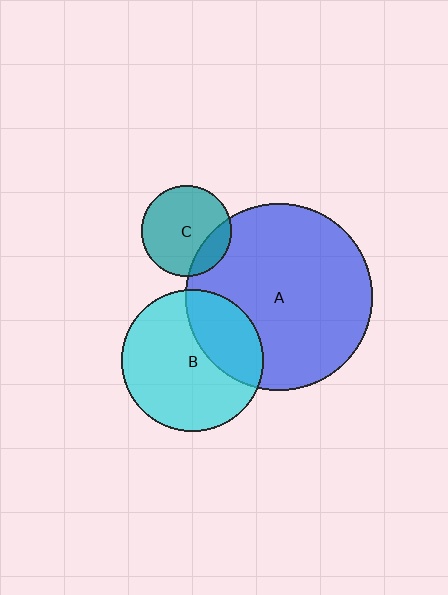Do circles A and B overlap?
Yes.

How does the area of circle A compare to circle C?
Approximately 4.3 times.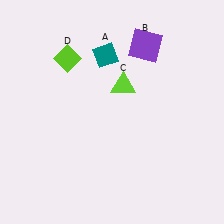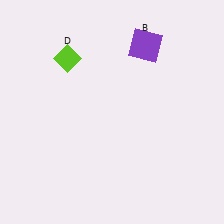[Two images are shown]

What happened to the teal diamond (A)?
The teal diamond (A) was removed in Image 2. It was in the top-left area of Image 1.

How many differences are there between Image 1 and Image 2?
There are 2 differences between the two images.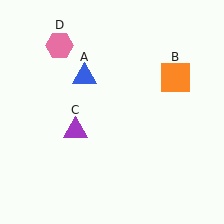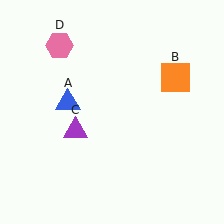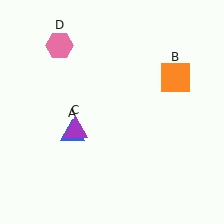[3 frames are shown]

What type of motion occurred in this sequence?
The blue triangle (object A) rotated counterclockwise around the center of the scene.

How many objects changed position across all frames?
1 object changed position: blue triangle (object A).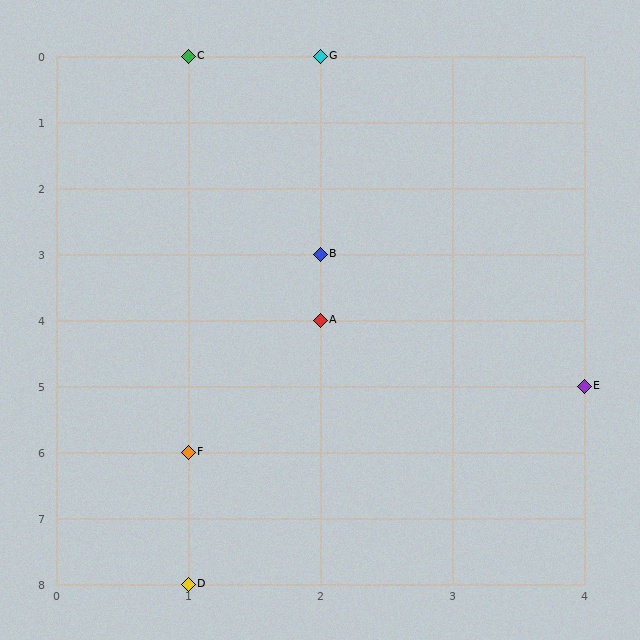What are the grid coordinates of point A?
Point A is at grid coordinates (2, 4).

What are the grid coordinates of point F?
Point F is at grid coordinates (1, 6).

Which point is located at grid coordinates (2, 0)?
Point G is at (2, 0).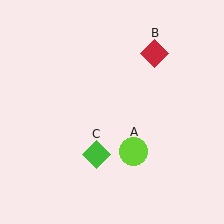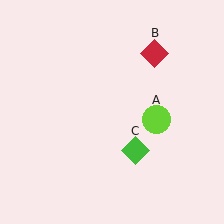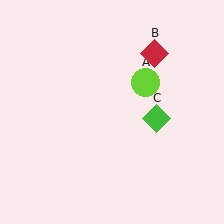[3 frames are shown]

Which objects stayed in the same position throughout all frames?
Red diamond (object B) remained stationary.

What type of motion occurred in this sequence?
The lime circle (object A), green diamond (object C) rotated counterclockwise around the center of the scene.